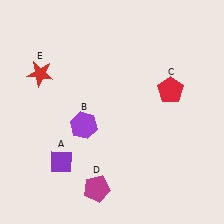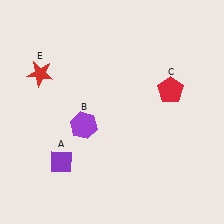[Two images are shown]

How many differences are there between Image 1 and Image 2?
There is 1 difference between the two images.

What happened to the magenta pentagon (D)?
The magenta pentagon (D) was removed in Image 2. It was in the bottom-left area of Image 1.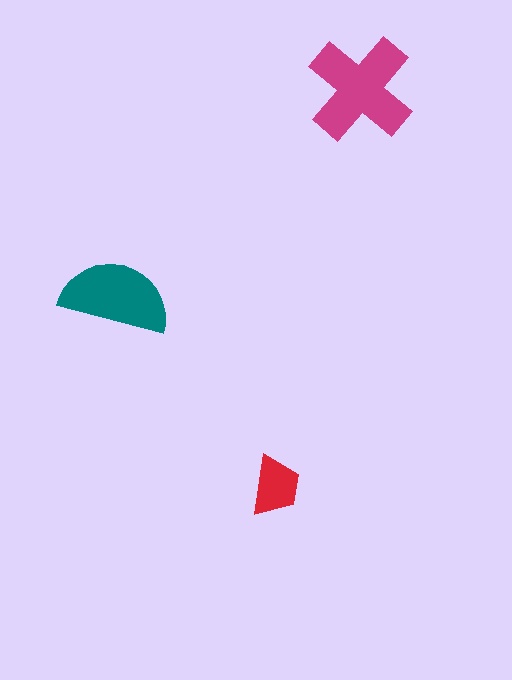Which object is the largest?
The magenta cross.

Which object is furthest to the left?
The teal semicircle is leftmost.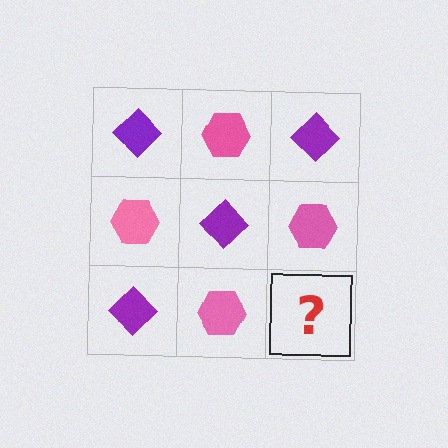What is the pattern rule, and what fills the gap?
The rule is that it alternates purple diamond and pink hexagon in a checkerboard pattern. The gap should be filled with a purple diamond.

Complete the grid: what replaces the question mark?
The question mark should be replaced with a purple diamond.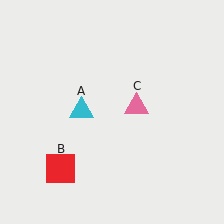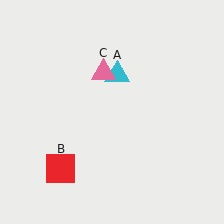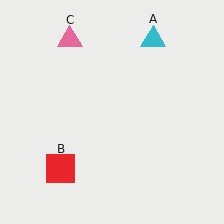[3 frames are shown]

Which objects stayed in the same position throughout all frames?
Red square (object B) remained stationary.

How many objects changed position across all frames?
2 objects changed position: cyan triangle (object A), pink triangle (object C).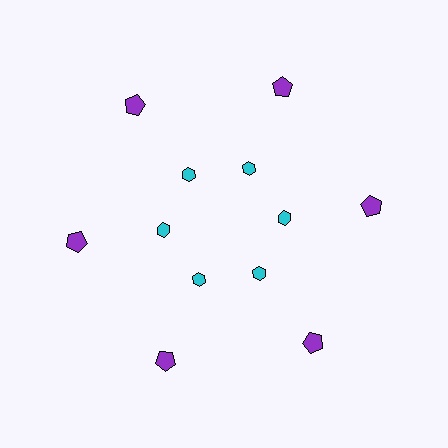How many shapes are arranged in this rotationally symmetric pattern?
There are 12 shapes, arranged in 6 groups of 2.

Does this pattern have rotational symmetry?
Yes, this pattern has 6-fold rotational symmetry. It looks the same after rotating 60 degrees around the center.